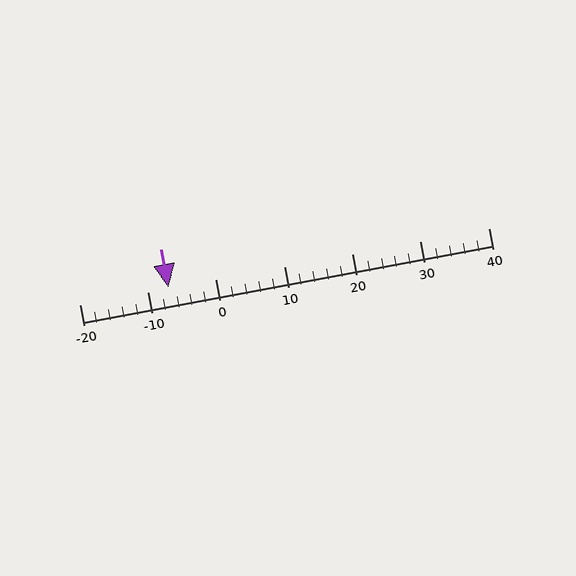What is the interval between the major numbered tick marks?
The major tick marks are spaced 10 units apart.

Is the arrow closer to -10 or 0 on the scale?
The arrow is closer to -10.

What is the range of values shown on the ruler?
The ruler shows values from -20 to 40.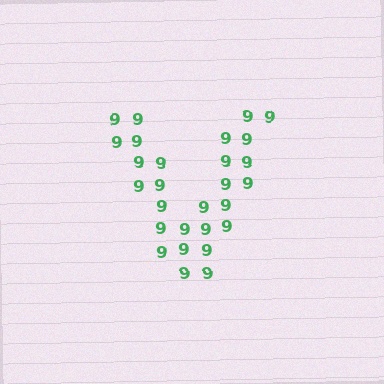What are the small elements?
The small elements are digit 9's.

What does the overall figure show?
The overall figure shows the letter V.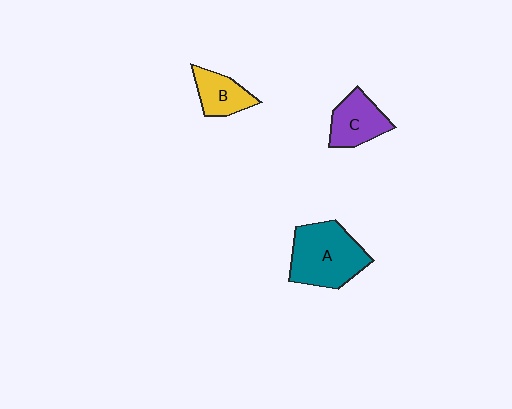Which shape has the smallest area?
Shape B (yellow).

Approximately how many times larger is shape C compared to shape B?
Approximately 1.2 times.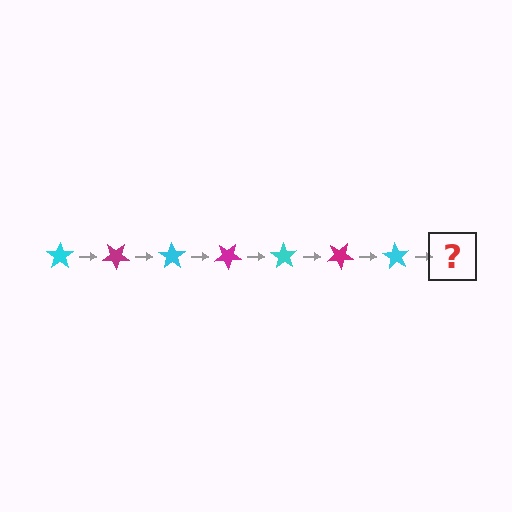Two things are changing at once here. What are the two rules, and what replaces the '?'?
The two rules are that it rotates 35 degrees each step and the color cycles through cyan and magenta. The '?' should be a magenta star, rotated 245 degrees from the start.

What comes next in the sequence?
The next element should be a magenta star, rotated 245 degrees from the start.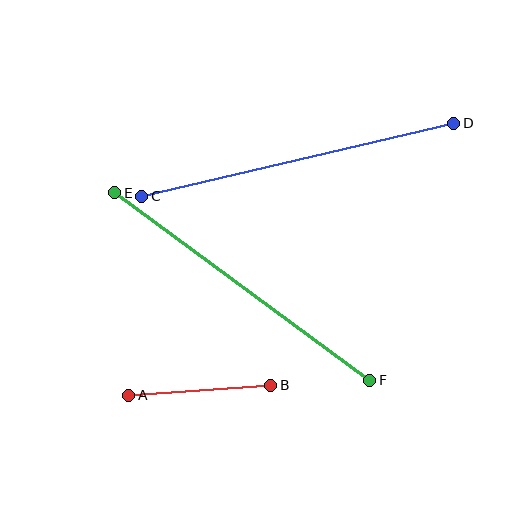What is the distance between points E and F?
The distance is approximately 316 pixels.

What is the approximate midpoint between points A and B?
The midpoint is at approximately (200, 390) pixels.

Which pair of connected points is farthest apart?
Points C and D are farthest apart.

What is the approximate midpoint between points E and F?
The midpoint is at approximately (242, 286) pixels.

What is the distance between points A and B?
The distance is approximately 143 pixels.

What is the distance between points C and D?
The distance is approximately 321 pixels.